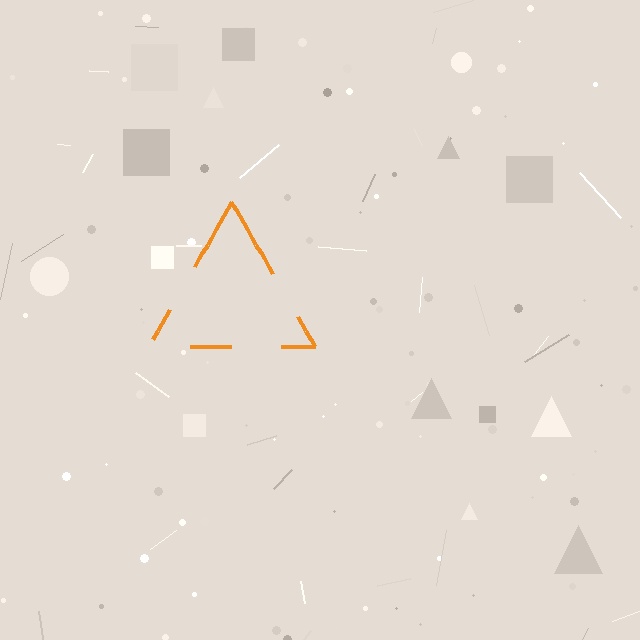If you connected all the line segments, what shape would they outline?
They would outline a triangle.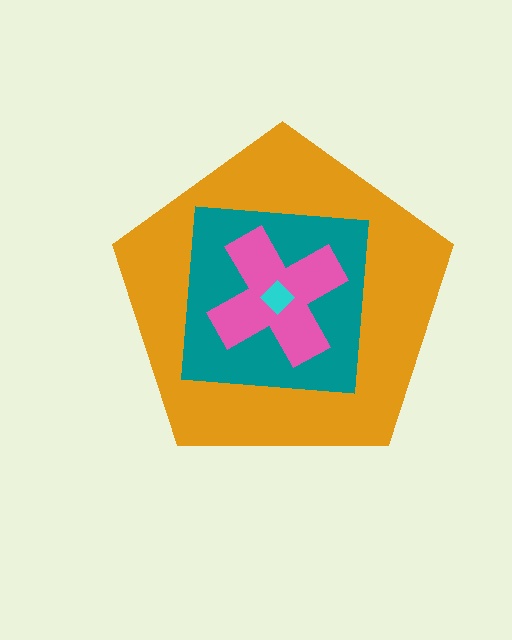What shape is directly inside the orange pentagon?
The teal square.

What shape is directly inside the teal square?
The pink cross.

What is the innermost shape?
The cyan diamond.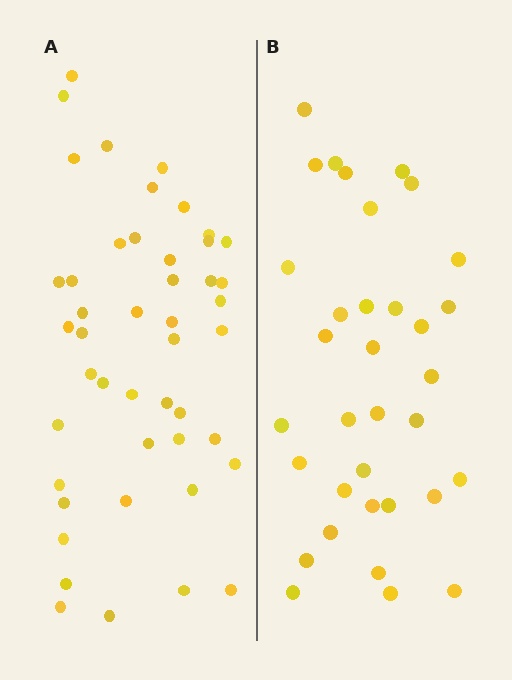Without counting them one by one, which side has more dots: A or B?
Region A (the left region) has more dots.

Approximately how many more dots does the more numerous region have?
Region A has roughly 12 or so more dots than region B.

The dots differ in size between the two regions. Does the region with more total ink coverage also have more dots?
No. Region B has more total ink coverage because its dots are larger, but region A actually contains more individual dots. Total area can be misleading — the number of items is what matters here.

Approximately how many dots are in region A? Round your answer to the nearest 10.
About 50 dots. (The exact count is 46, which rounds to 50.)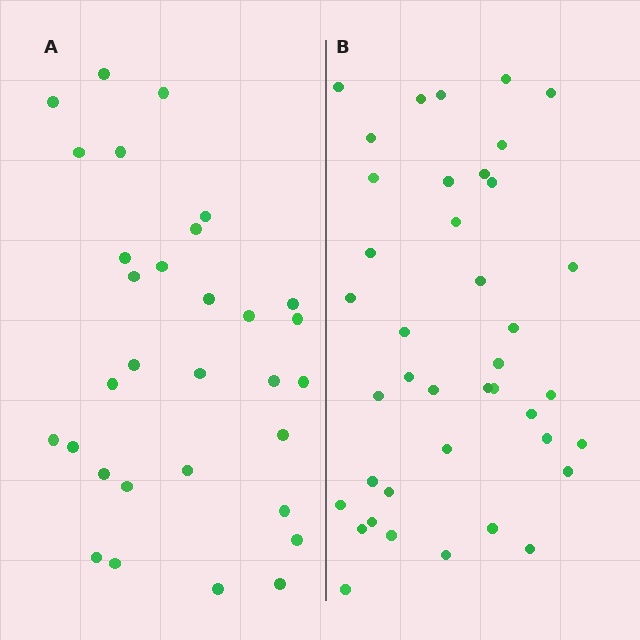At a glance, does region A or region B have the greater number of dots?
Region B (the right region) has more dots.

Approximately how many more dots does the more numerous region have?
Region B has roughly 8 or so more dots than region A.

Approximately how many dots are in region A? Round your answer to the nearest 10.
About 30 dots. (The exact count is 31, which rounds to 30.)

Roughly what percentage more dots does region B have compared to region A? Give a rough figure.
About 30% more.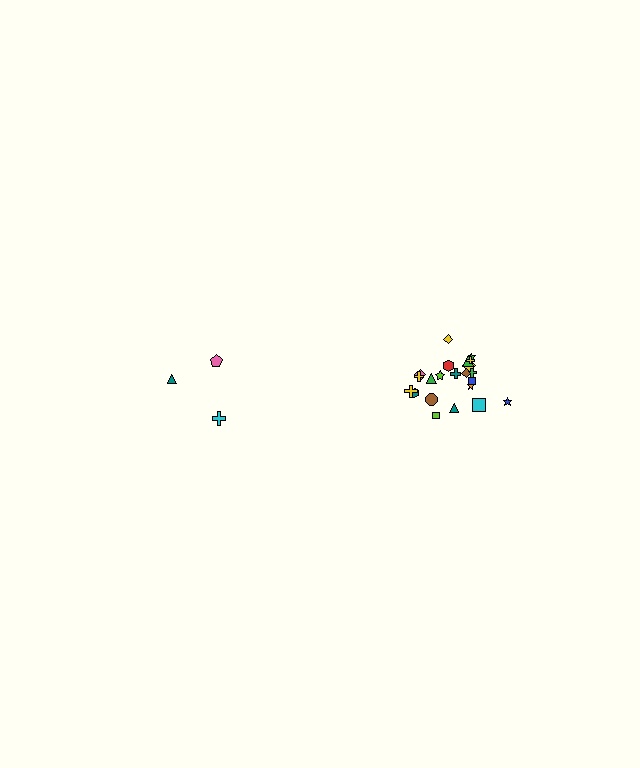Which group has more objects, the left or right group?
The right group.